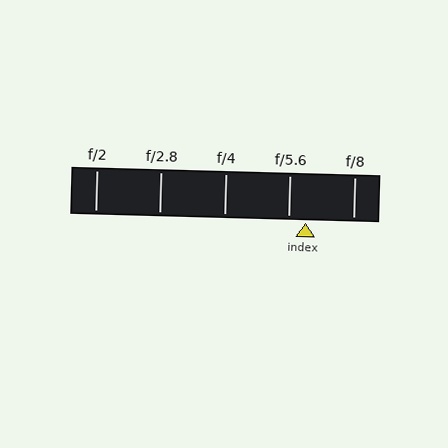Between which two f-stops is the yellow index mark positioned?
The index mark is between f/5.6 and f/8.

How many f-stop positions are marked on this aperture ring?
There are 5 f-stop positions marked.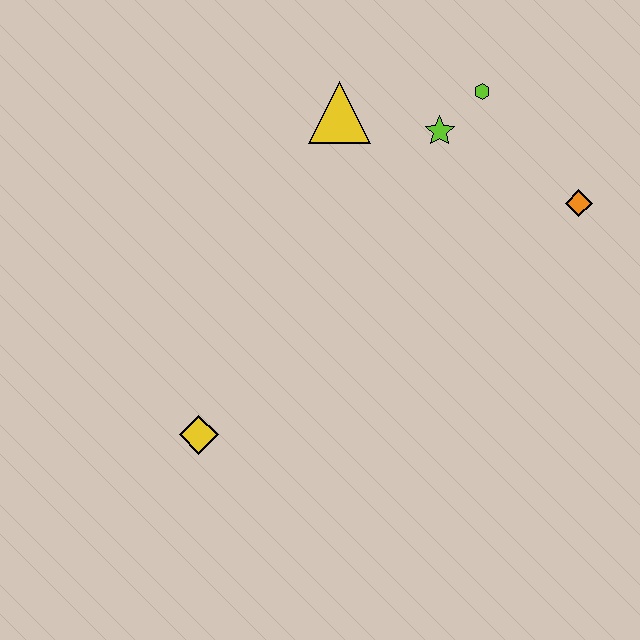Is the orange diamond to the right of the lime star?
Yes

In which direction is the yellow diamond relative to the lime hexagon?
The yellow diamond is below the lime hexagon.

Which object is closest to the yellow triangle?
The lime star is closest to the yellow triangle.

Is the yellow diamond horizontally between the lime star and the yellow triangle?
No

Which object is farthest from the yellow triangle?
The yellow diamond is farthest from the yellow triangle.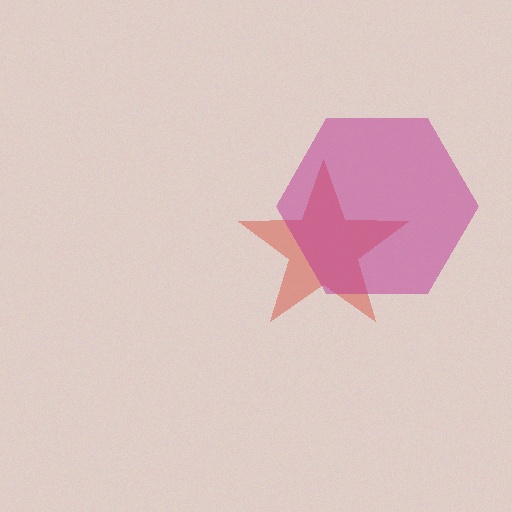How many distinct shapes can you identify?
There are 2 distinct shapes: a red star, a magenta hexagon.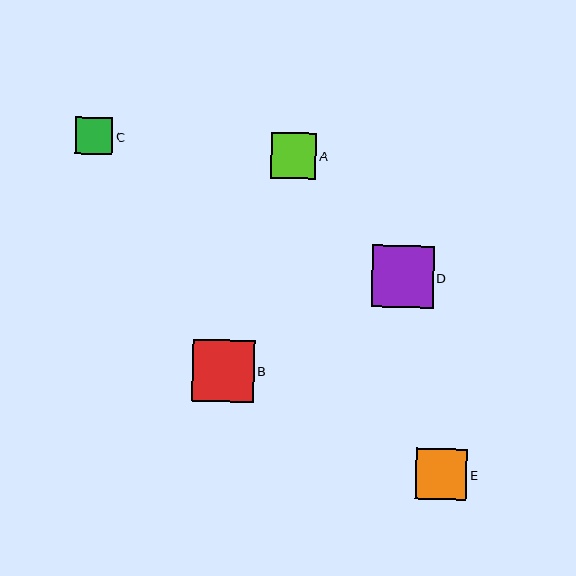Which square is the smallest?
Square C is the smallest with a size of approximately 37 pixels.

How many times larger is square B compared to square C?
Square B is approximately 1.7 times the size of square C.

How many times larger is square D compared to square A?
Square D is approximately 1.3 times the size of square A.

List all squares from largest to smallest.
From largest to smallest: D, B, E, A, C.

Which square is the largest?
Square D is the largest with a size of approximately 62 pixels.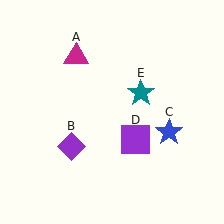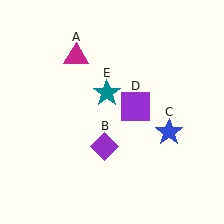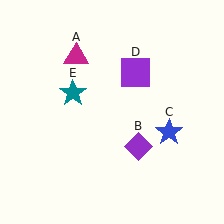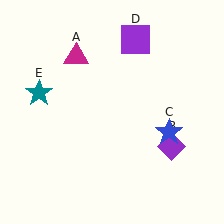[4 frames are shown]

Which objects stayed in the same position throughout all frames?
Magenta triangle (object A) and blue star (object C) remained stationary.